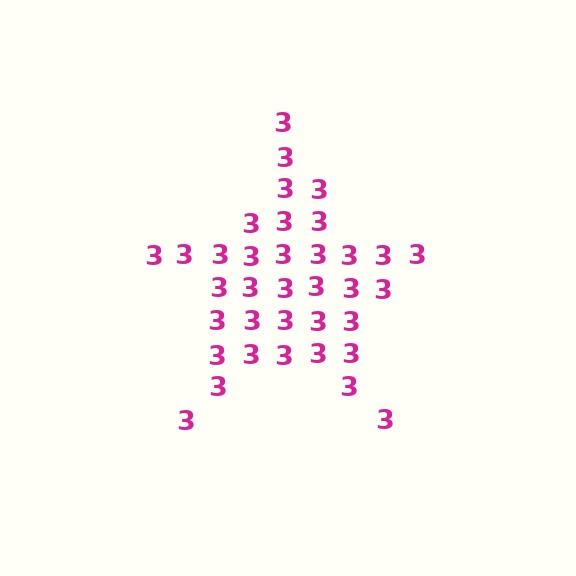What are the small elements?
The small elements are digit 3's.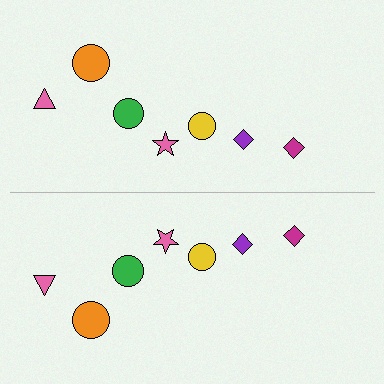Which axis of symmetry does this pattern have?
The pattern has a horizontal axis of symmetry running through the center of the image.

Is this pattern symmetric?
Yes, this pattern has bilateral (reflection) symmetry.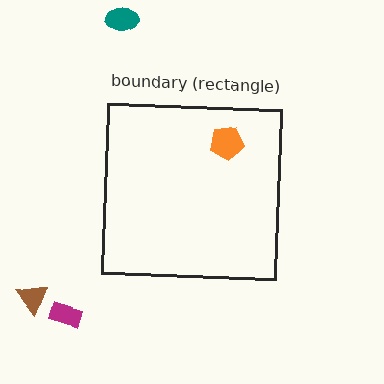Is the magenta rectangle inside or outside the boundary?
Outside.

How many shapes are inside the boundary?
1 inside, 3 outside.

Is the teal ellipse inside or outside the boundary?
Outside.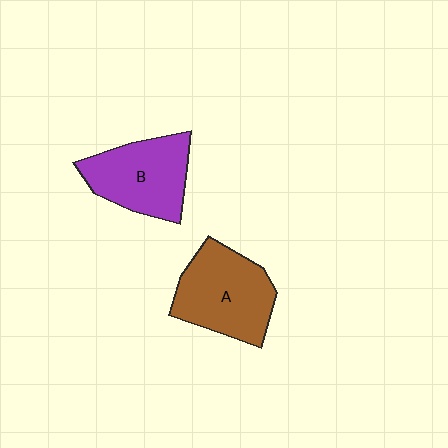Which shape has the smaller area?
Shape B (purple).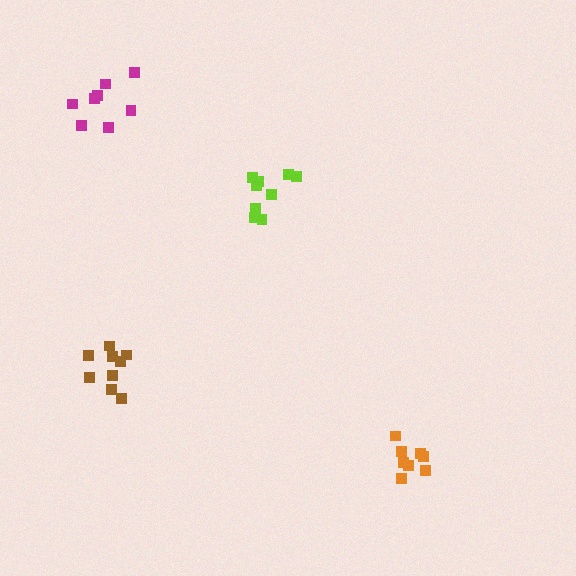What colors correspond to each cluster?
The clusters are colored: lime, orange, brown, magenta.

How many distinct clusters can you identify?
There are 4 distinct clusters.